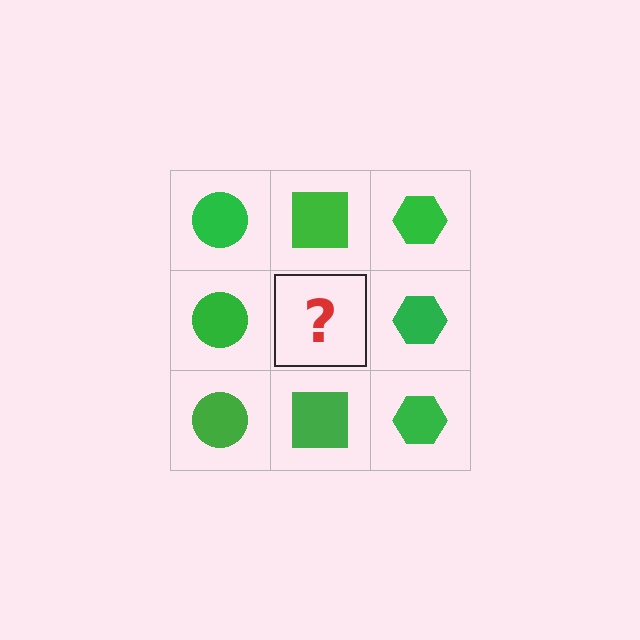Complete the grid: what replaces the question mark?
The question mark should be replaced with a green square.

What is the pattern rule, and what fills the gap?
The rule is that each column has a consistent shape. The gap should be filled with a green square.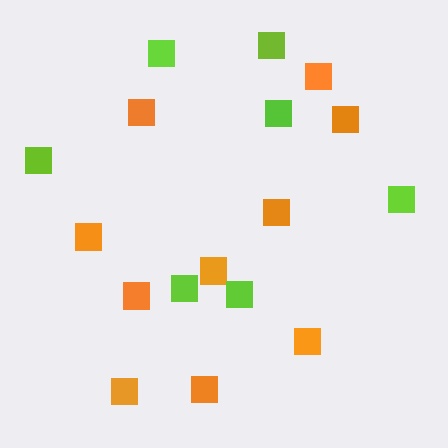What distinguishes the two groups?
There are 2 groups: one group of orange squares (10) and one group of lime squares (7).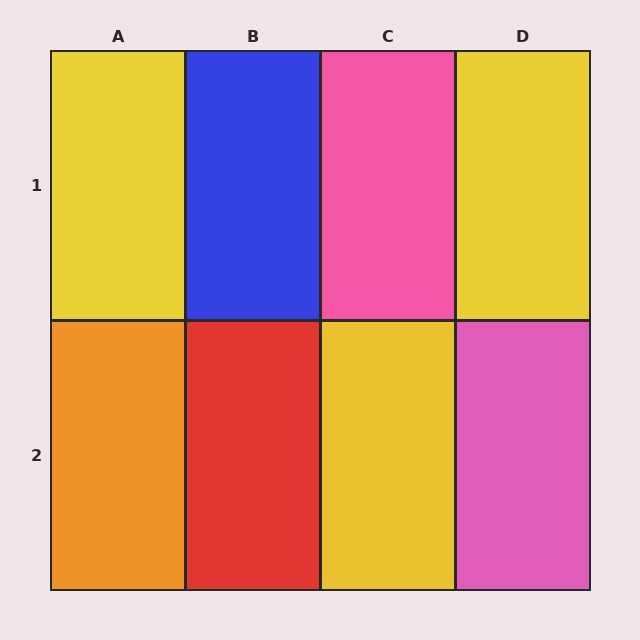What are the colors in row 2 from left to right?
Orange, red, yellow, pink.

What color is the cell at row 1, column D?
Yellow.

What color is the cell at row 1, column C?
Pink.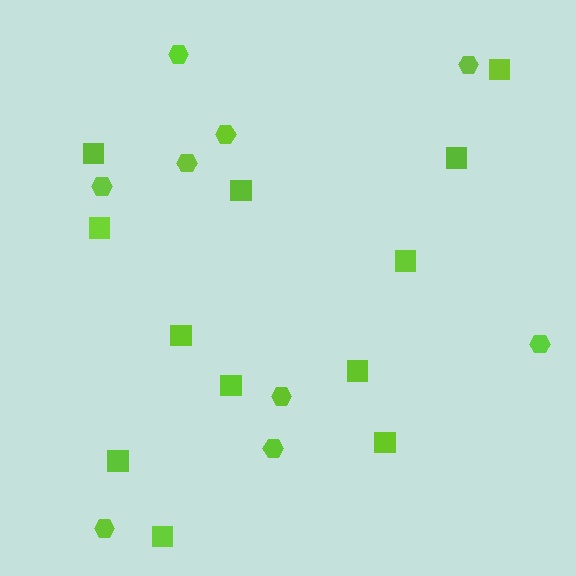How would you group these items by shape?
There are 2 groups: one group of squares (12) and one group of hexagons (9).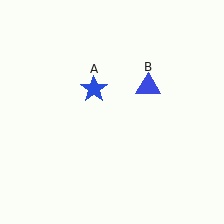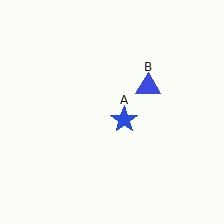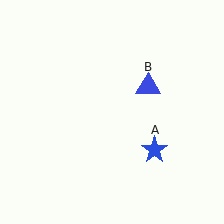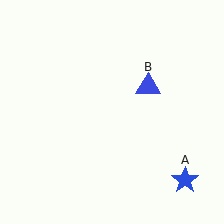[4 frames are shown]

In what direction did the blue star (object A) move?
The blue star (object A) moved down and to the right.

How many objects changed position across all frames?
1 object changed position: blue star (object A).